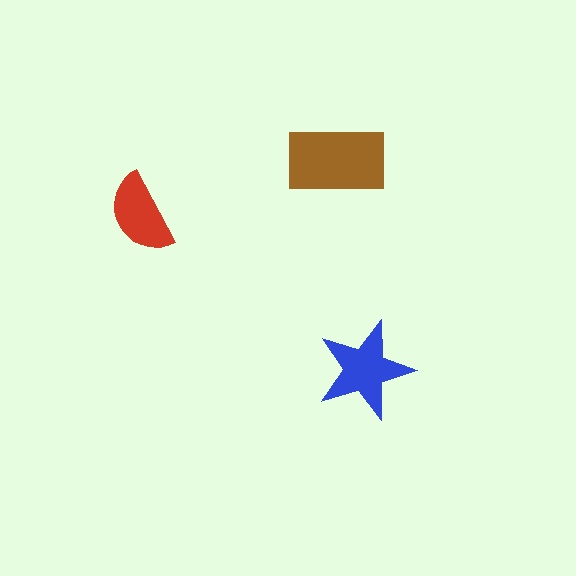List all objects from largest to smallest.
The brown rectangle, the blue star, the red semicircle.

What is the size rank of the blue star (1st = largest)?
2nd.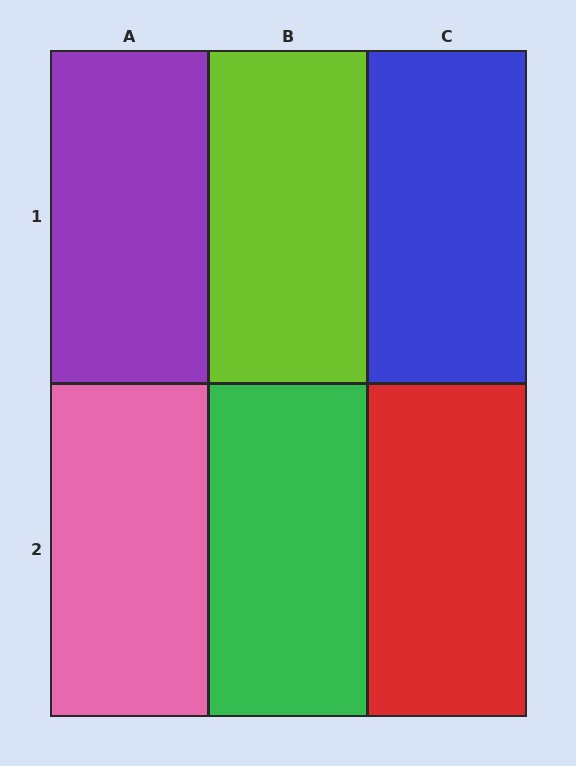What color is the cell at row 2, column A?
Pink.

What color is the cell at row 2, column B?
Green.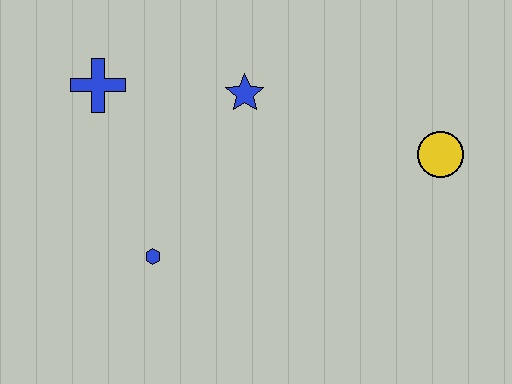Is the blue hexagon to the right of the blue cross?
Yes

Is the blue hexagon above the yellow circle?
No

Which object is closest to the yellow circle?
The blue star is closest to the yellow circle.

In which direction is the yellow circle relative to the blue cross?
The yellow circle is to the right of the blue cross.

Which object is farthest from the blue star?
The yellow circle is farthest from the blue star.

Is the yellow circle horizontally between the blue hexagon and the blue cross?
No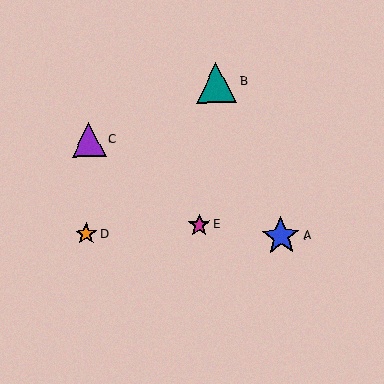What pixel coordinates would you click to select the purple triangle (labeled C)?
Click at (89, 140) to select the purple triangle C.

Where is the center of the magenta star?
The center of the magenta star is at (199, 225).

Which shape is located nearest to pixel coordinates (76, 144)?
The purple triangle (labeled C) at (89, 140) is nearest to that location.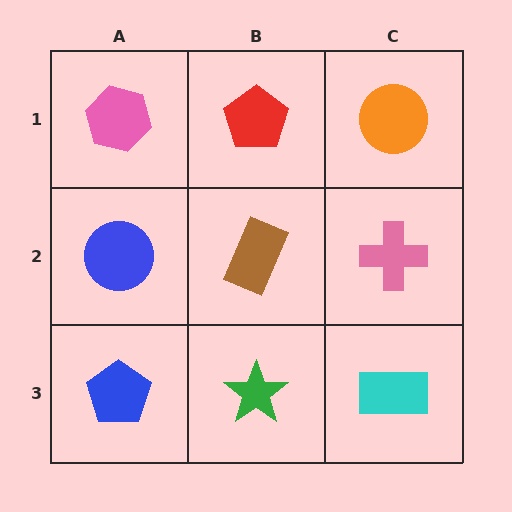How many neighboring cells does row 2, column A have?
3.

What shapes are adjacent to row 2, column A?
A pink hexagon (row 1, column A), a blue pentagon (row 3, column A), a brown rectangle (row 2, column B).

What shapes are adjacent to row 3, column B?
A brown rectangle (row 2, column B), a blue pentagon (row 3, column A), a cyan rectangle (row 3, column C).